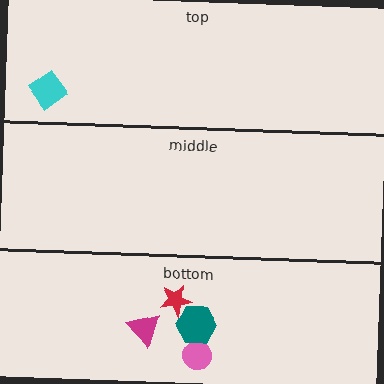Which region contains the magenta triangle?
The bottom region.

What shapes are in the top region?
The cyan diamond.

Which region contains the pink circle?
The bottom region.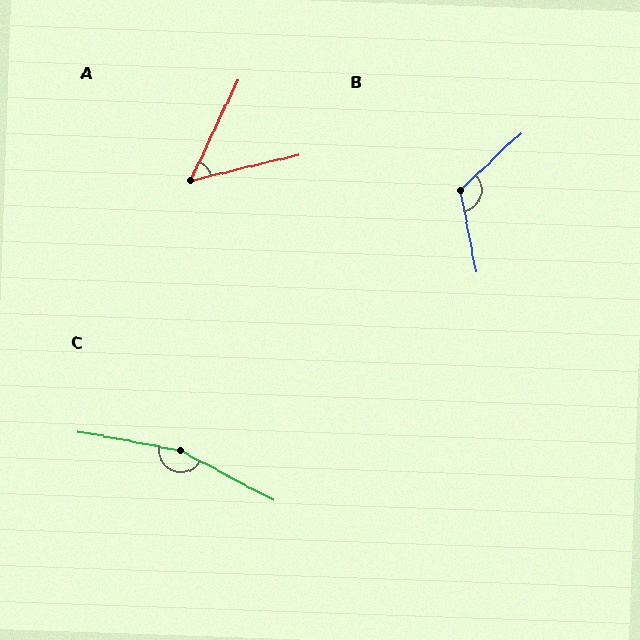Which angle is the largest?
C, at approximately 162 degrees.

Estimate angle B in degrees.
Approximately 122 degrees.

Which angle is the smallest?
A, at approximately 51 degrees.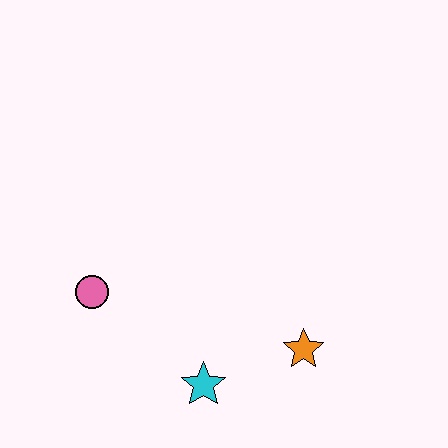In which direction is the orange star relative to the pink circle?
The orange star is to the right of the pink circle.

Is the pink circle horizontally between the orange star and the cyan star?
No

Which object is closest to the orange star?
The cyan star is closest to the orange star.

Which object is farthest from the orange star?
The pink circle is farthest from the orange star.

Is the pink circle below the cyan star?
No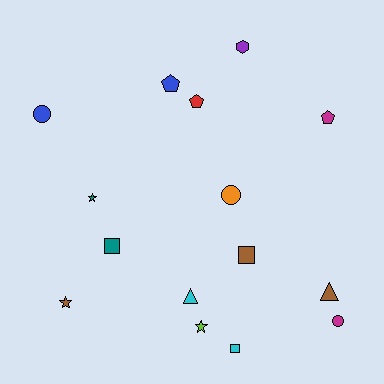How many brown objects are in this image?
There are 3 brown objects.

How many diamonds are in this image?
There are no diamonds.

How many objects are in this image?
There are 15 objects.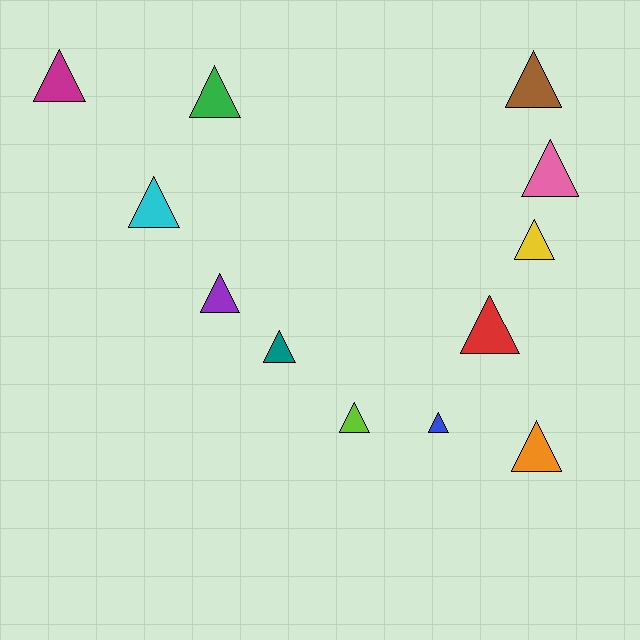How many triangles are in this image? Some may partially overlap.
There are 12 triangles.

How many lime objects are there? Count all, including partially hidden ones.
There is 1 lime object.